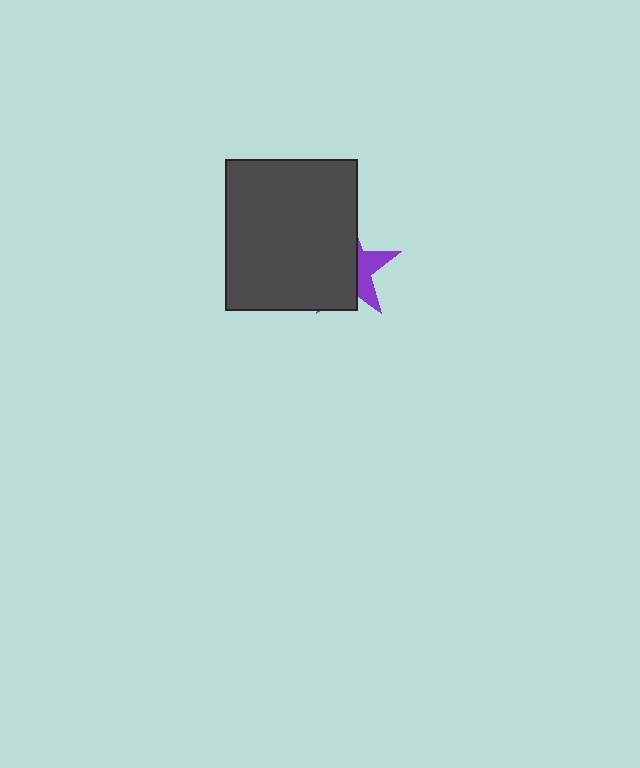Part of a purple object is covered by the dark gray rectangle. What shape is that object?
It is a star.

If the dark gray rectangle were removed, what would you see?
You would see the complete purple star.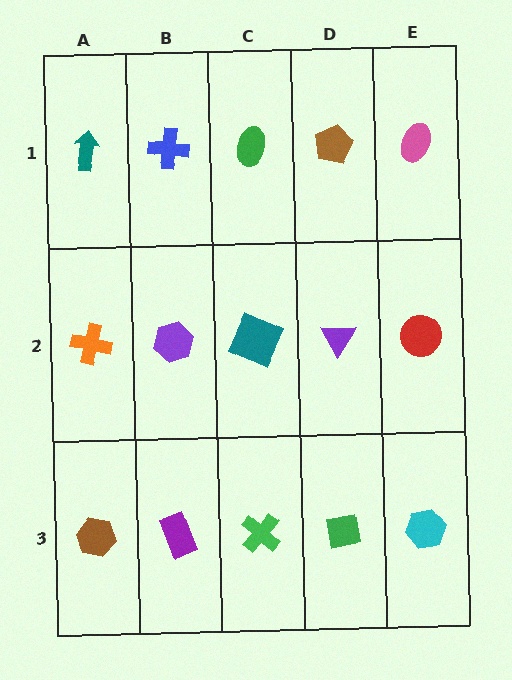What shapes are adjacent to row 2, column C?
A green ellipse (row 1, column C), a green cross (row 3, column C), a purple hexagon (row 2, column B), a purple triangle (row 2, column D).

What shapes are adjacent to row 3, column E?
A red circle (row 2, column E), a green square (row 3, column D).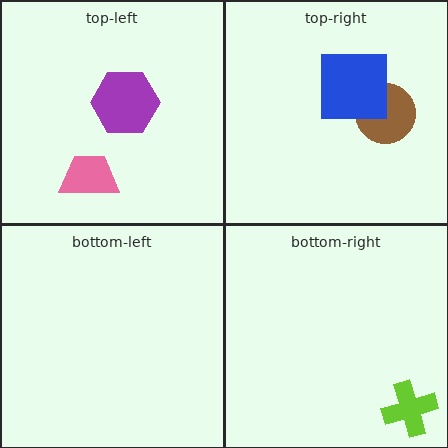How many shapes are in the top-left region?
2.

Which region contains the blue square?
The top-right region.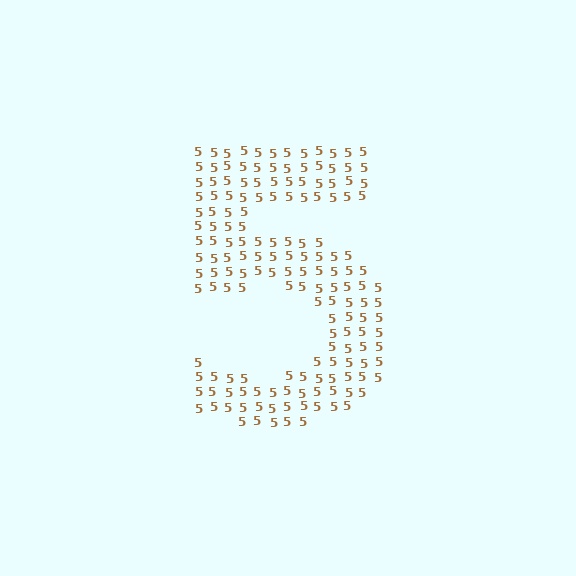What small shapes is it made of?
It is made of small digit 5's.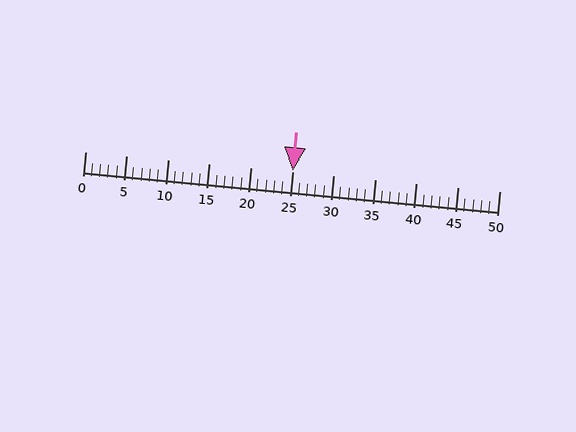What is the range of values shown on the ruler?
The ruler shows values from 0 to 50.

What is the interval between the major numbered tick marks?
The major tick marks are spaced 5 units apart.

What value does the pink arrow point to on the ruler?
The pink arrow points to approximately 25.